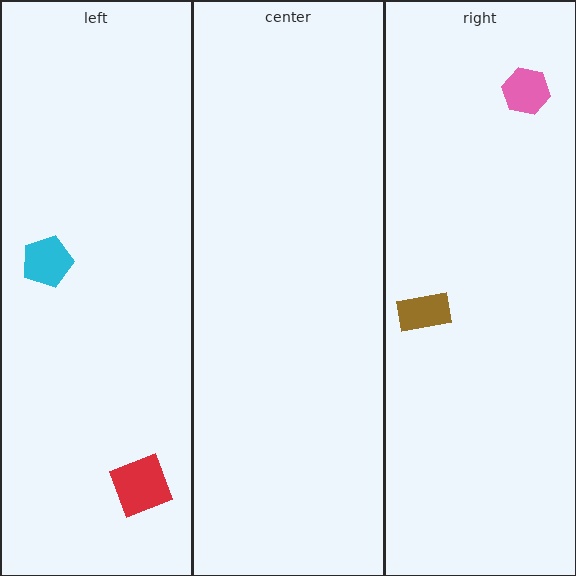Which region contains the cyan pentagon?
The left region.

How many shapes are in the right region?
2.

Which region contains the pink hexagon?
The right region.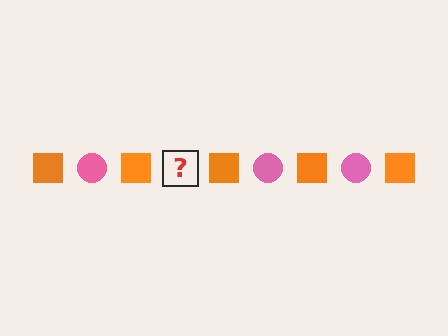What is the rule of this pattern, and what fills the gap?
The rule is that the pattern alternates between orange square and pink circle. The gap should be filled with a pink circle.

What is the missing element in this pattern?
The missing element is a pink circle.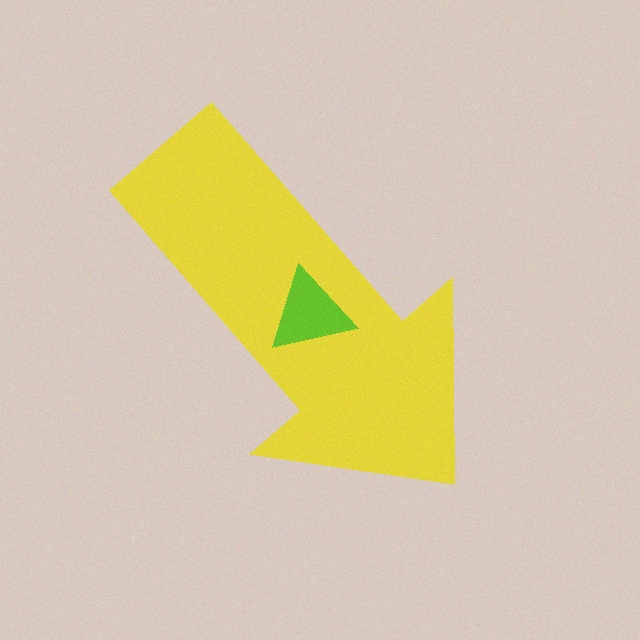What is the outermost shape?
The yellow arrow.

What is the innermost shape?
The lime triangle.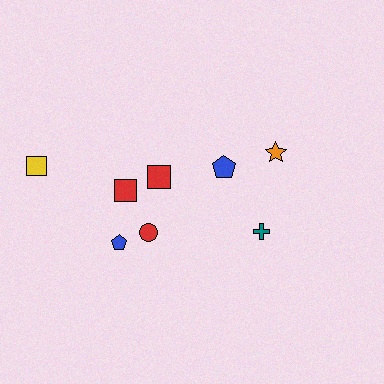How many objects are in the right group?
There are 3 objects.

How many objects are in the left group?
There are 5 objects.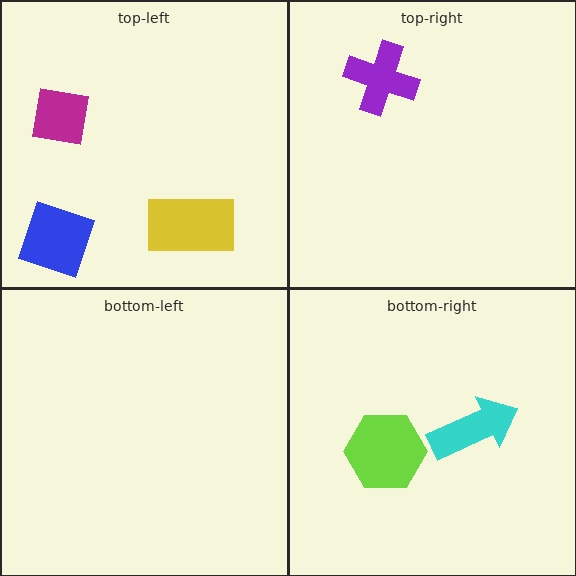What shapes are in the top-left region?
The magenta square, the yellow rectangle, the blue square.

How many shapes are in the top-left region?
3.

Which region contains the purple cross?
The top-right region.